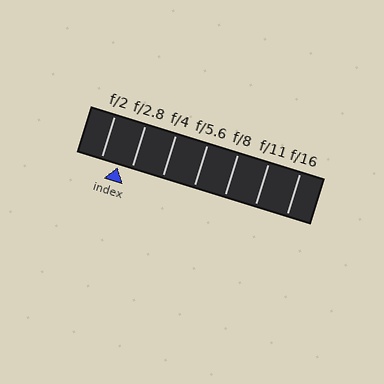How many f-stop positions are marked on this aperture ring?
There are 7 f-stop positions marked.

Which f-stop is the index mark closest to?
The index mark is closest to f/2.8.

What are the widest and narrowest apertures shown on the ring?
The widest aperture shown is f/2 and the narrowest is f/16.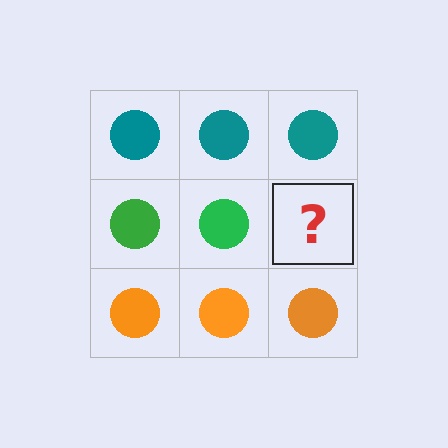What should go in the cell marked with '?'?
The missing cell should contain a green circle.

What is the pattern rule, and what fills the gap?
The rule is that each row has a consistent color. The gap should be filled with a green circle.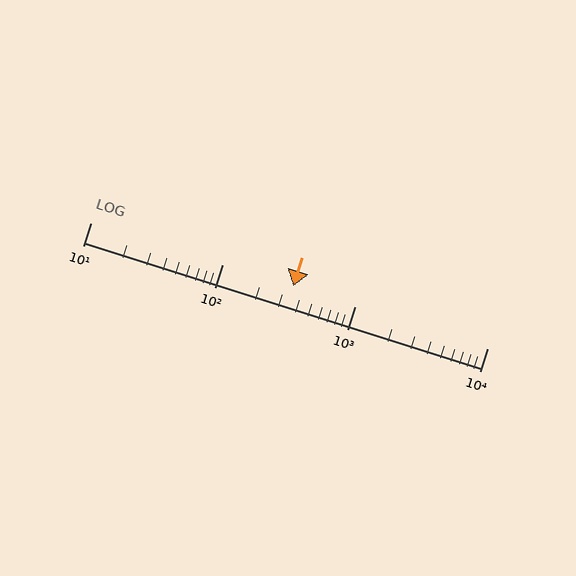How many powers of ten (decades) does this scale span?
The scale spans 3 decades, from 10 to 10000.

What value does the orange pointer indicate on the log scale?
The pointer indicates approximately 340.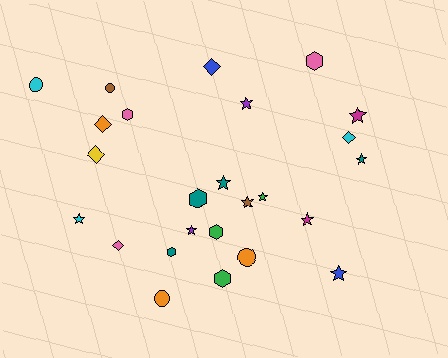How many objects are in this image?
There are 25 objects.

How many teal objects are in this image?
There are 4 teal objects.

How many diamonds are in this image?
There are 5 diamonds.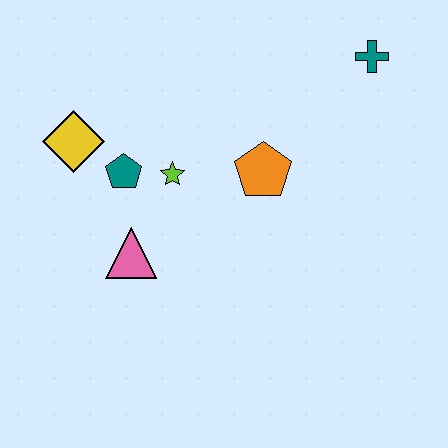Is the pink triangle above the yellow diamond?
No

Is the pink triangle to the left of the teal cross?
Yes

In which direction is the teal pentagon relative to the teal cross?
The teal pentagon is to the left of the teal cross.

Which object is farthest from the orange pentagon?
The yellow diamond is farthest from the orange pentagon.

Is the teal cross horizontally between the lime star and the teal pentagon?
No